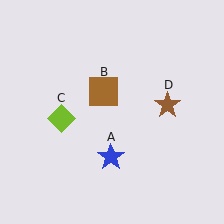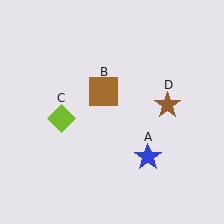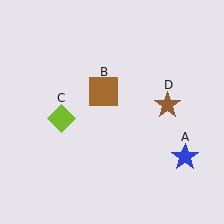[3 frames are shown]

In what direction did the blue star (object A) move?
The blue star (object A) moved right.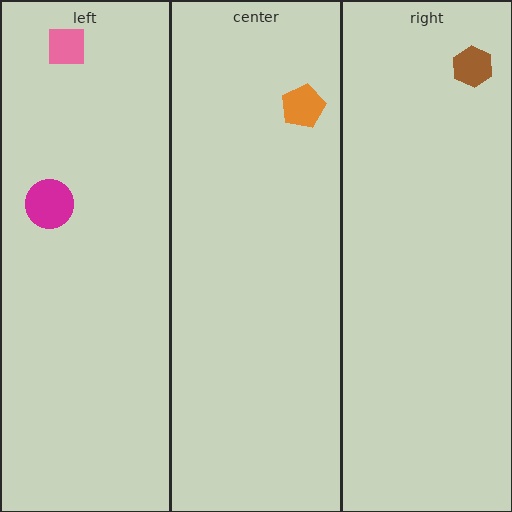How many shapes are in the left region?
2.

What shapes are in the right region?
The brown hexagon.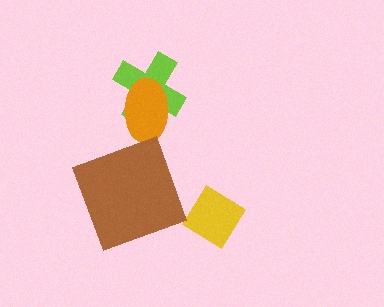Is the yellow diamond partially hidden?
No, no other shape covers it.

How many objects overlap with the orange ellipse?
1 object overlaps with the orange ellipse.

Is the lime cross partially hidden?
Yes, it is partially covered by another shape.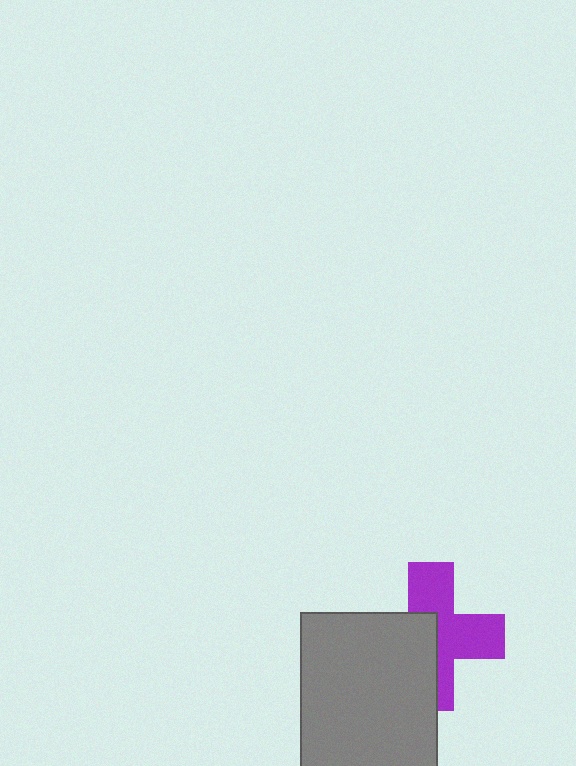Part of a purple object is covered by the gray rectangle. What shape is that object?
It is a cross.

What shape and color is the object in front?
The object in front is a gray rectangle.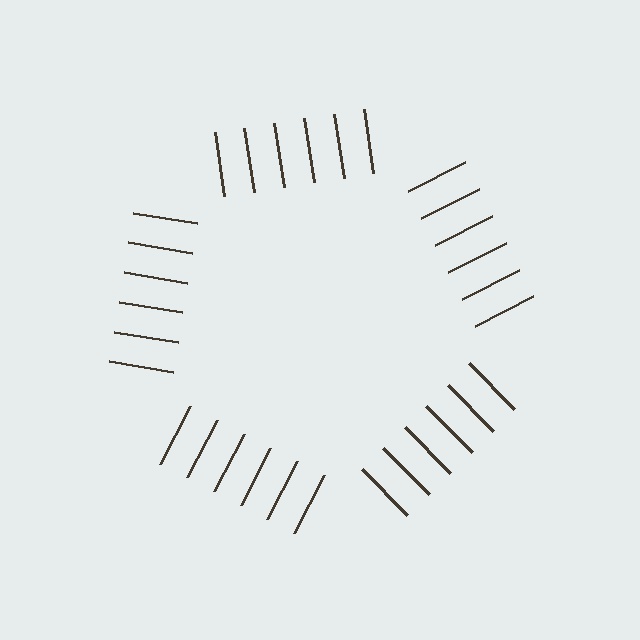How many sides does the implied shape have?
5 sides — the line-ends trace a pentagon.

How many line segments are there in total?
30 — 6 along each of the 5 edges.